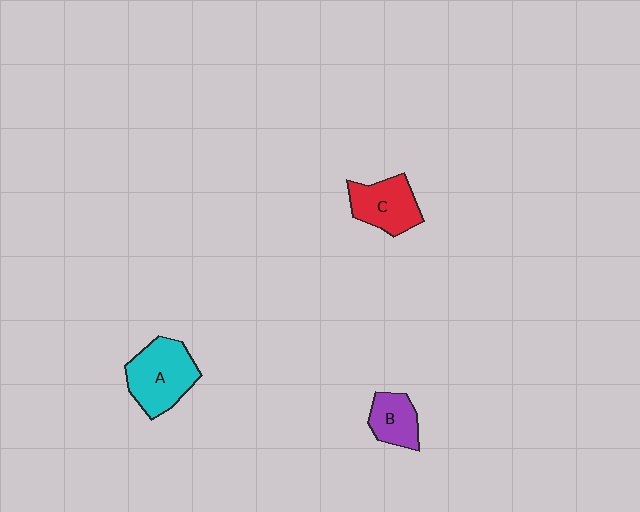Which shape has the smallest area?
Shape B (purple).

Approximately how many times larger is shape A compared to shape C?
Approximately 1.3 times.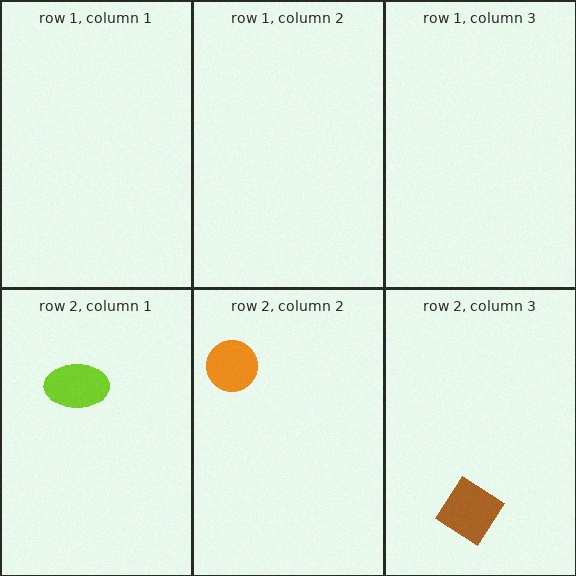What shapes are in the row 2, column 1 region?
The lime ellipse.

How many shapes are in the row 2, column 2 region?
1.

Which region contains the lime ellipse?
The row 2, column 1 region.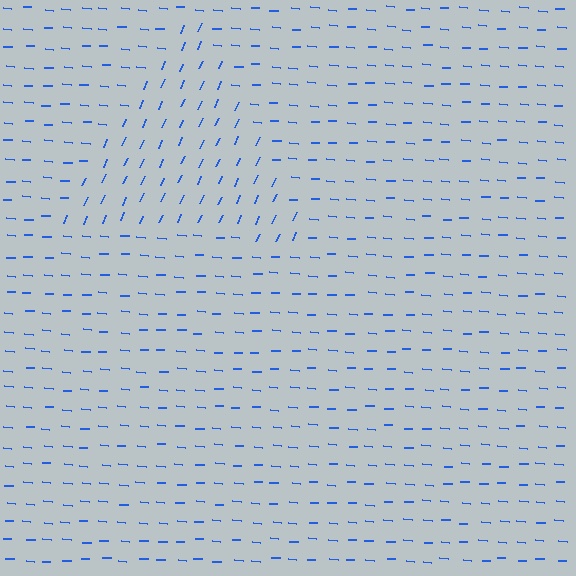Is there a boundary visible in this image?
Yes, there is a texture boundary formed by a change in line orientation.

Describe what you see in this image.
The image is filled with small blue line segments. A triangle region in the image has lines oriented differently from the surrounding lines, creating a visible texture boundary.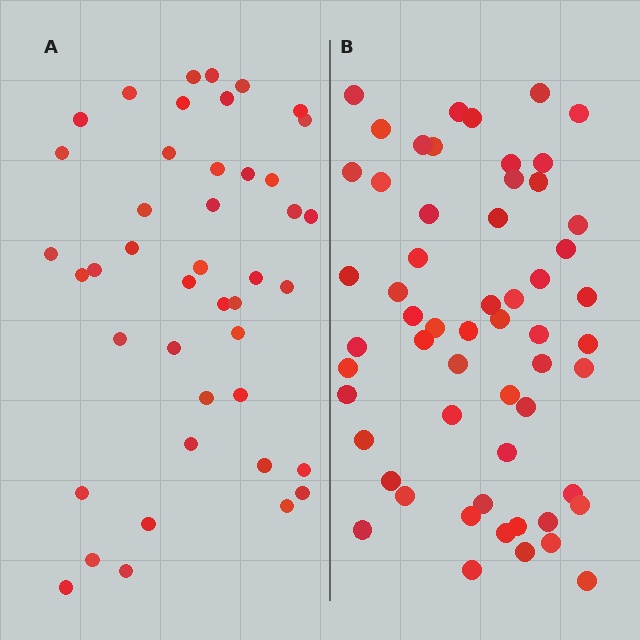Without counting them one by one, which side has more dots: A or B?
Region B (the right region) has more dots.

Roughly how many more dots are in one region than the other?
Region B has approximately 15 more dots than region A.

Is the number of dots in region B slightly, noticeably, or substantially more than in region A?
Region B has noticeably more, but not dramatically so. The ratio is roughly 1.3 to 1.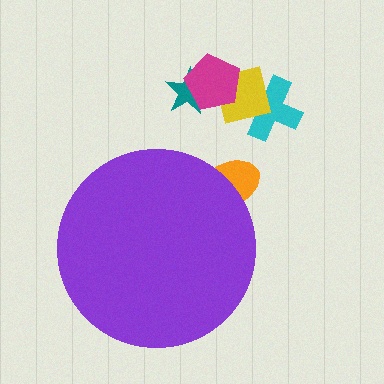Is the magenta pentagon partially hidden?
No, the magenta pentagon is fully visible.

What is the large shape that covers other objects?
A purple circle.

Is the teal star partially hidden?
No, the teal star is fully visible.